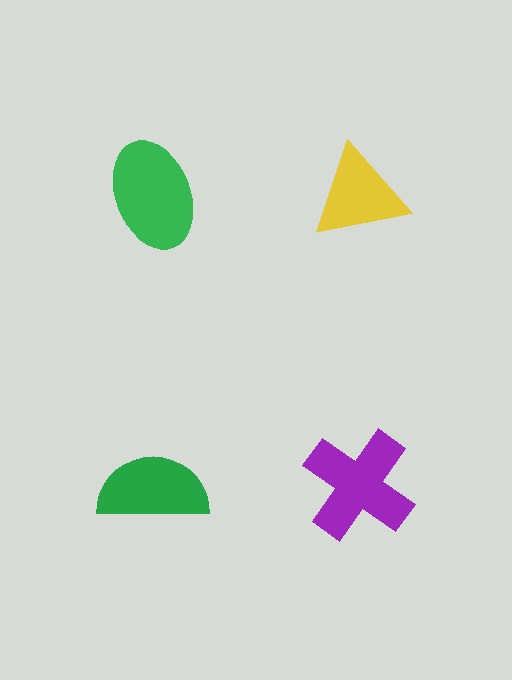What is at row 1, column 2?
A yellow triangle.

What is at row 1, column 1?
A green ellipse.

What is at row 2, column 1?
A green semicircle.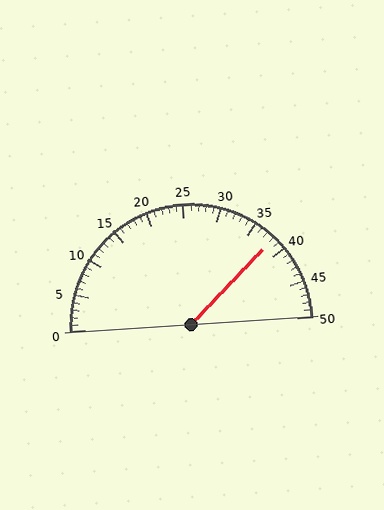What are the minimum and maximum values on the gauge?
The gauge ranges from 0 to 50.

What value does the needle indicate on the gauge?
The needle indicates approximately 38.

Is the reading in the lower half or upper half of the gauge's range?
The reading is in the upper half of the range (0 to 50).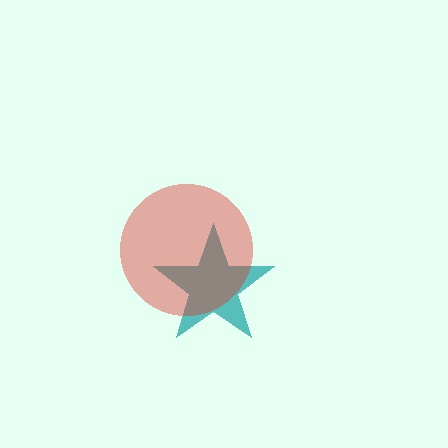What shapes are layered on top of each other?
The layered shapes are: a teal star, a red circle.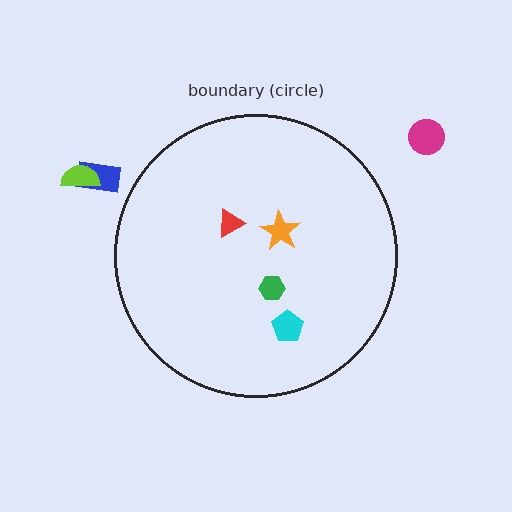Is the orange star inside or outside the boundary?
Inside.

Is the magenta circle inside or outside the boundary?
Outside.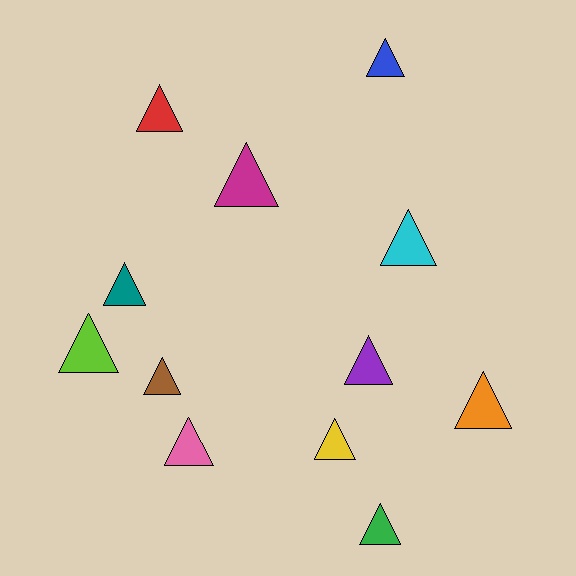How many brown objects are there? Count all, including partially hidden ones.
There is 1 brown object.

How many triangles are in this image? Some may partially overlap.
There are 12 triangles.